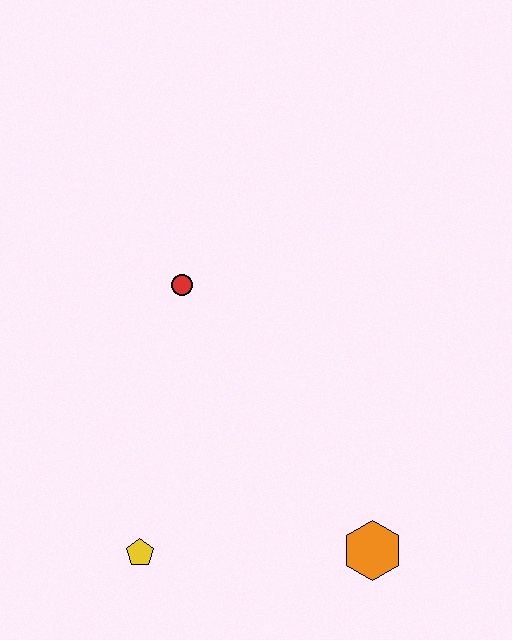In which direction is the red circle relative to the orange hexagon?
The red circle is above the orange hexagon.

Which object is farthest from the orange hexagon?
The red circle is farthest from the orange hexagon.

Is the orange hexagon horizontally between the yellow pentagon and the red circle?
No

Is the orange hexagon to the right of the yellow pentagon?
Yes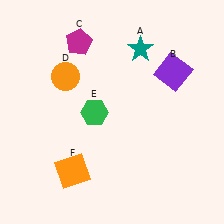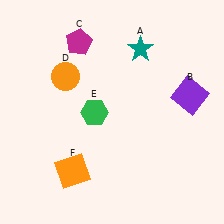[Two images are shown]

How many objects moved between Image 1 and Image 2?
1 object moved between the two images.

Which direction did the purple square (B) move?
The purple square (B) moved down.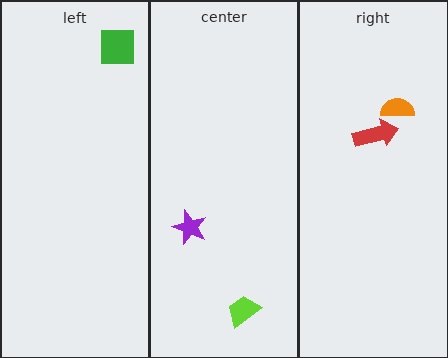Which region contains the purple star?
The center region.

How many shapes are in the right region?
2.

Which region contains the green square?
The left region.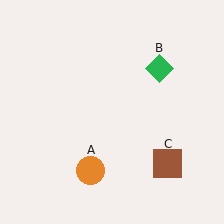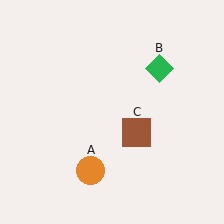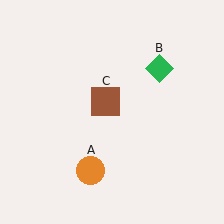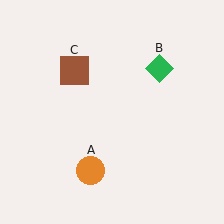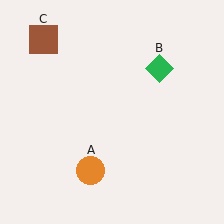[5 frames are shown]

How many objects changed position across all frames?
1 object changed position: brown square (object C).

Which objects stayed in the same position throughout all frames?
Orange circle (object A) and green diamond (object B) remained stationary.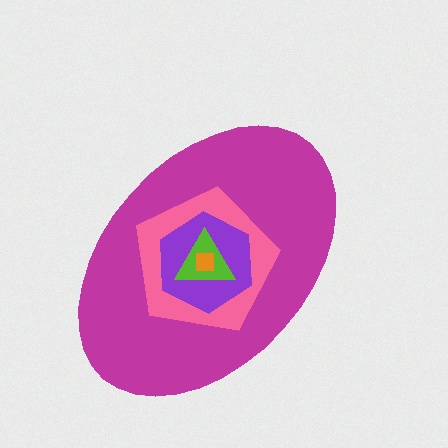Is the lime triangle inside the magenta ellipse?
Yes.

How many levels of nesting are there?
5.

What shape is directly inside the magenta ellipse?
The pink pentagon.